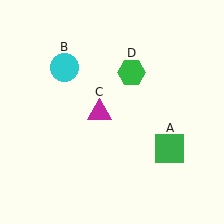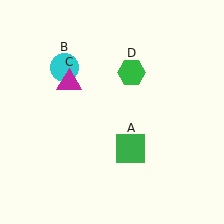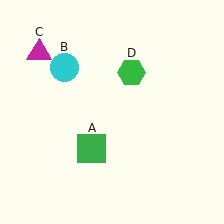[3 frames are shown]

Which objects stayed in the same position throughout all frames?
Cyan circle (object B) and green hexagon (object D) remained stationary.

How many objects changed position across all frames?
2 objects changed position: green square (object A), magenta triangle (object C).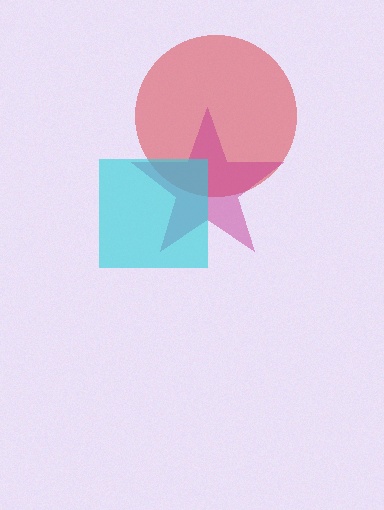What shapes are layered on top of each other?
The layered shapes are: a red circle, a magenta star, a cyan square.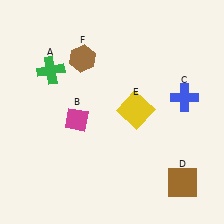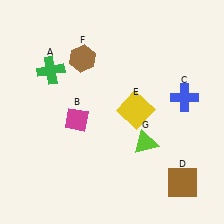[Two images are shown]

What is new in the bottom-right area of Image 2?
A lime triangle (G) was added in the bottom-right area of Image 2.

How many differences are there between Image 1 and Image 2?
There is 1 difference between the two images.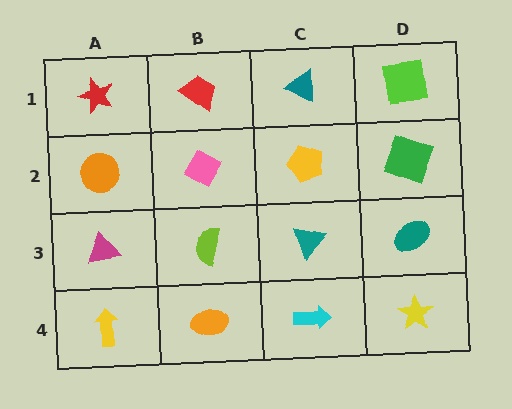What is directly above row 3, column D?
A green square.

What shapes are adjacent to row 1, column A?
An orange circle (row 2, column A), a red trapezoid (row 1, column B).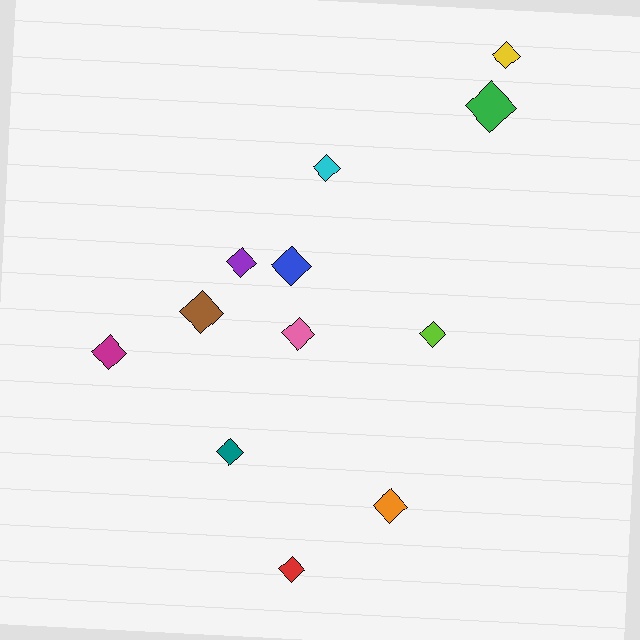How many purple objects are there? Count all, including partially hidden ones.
There is 1 purple object.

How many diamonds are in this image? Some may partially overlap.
There are 12 diamonds.